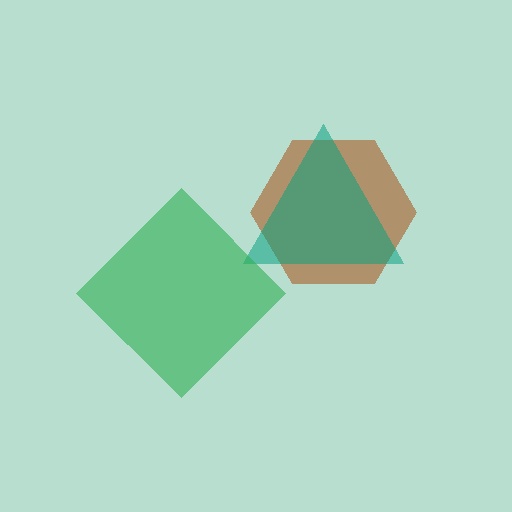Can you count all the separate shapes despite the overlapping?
Yes, there are 3 separate shapes.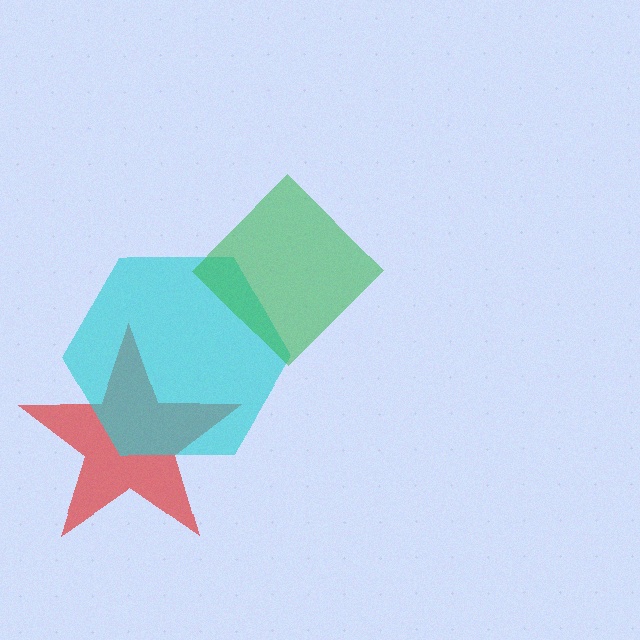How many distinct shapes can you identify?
There are 3 distinct shapes: a red star, a cyan hexagon, a green diamond.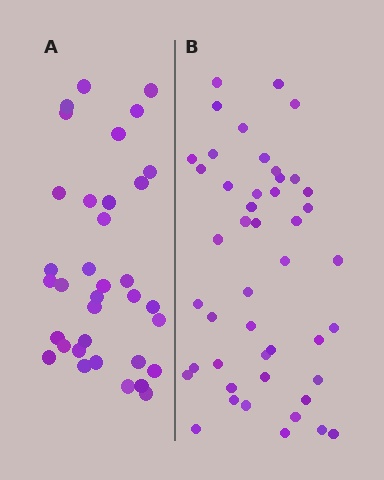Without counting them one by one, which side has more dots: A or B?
Region B (the right region) has more dots.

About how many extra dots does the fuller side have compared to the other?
Region B has roughly 12 or so more dots than region A.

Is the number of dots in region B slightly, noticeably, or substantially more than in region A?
Region B has noticeably more, but not dramatically so. The ratio is roughly 1.3 to 1.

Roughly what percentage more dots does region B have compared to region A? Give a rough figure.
About 30% more.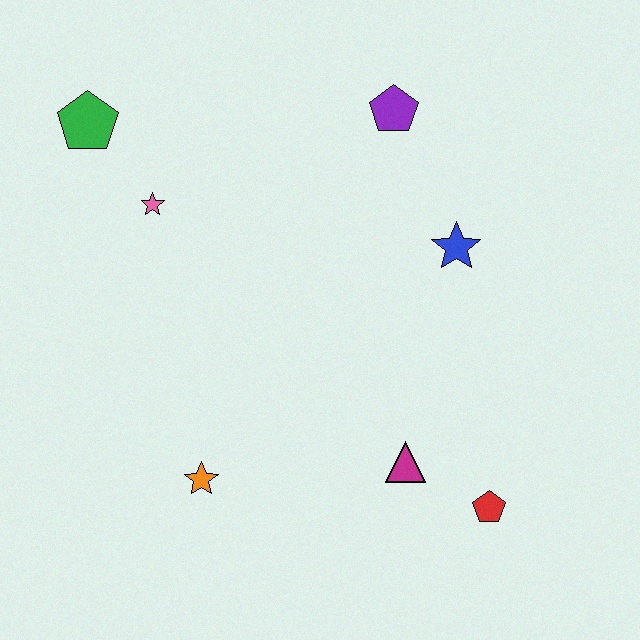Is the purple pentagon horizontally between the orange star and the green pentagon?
No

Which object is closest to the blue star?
The purple pentagon is closest to the blue star.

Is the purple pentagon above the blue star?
Yes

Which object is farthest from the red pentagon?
The green pentagon is farthest from the red pentagon.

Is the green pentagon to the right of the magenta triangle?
No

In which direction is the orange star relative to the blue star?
The orange star is to the left of the blue star.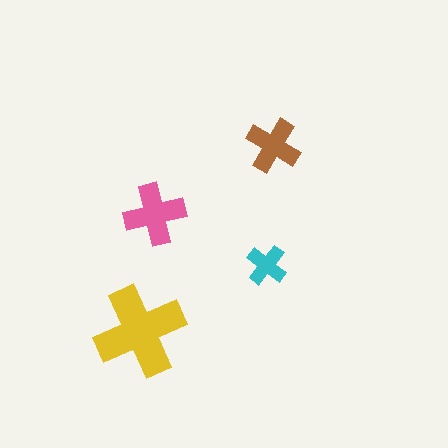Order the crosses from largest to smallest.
the yellow one, the pink one, the brown one, the cyan one.